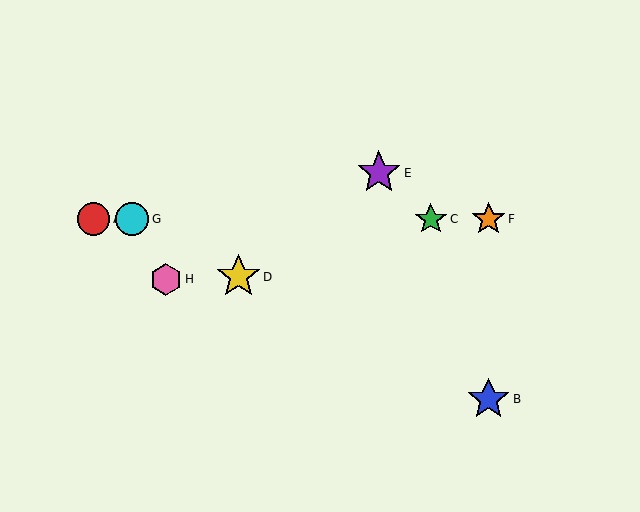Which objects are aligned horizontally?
Objects A, C, F, G are aligned horizontally.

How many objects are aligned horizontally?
4 objects (A, C, F, G) are aligned horizontally.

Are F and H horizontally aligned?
No, F is at y≈219 and H is at y≈279.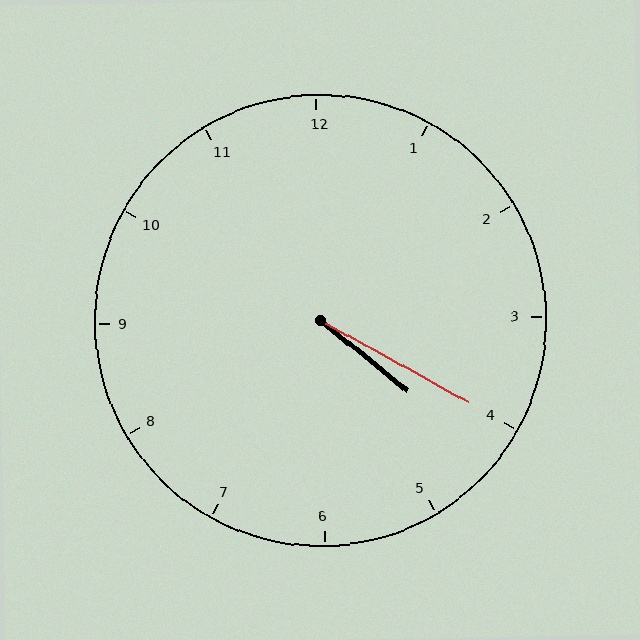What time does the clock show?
4:20.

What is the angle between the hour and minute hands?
Approximately 10 degrees.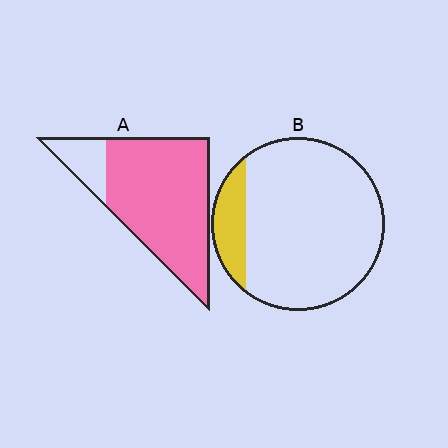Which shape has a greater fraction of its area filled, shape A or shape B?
Shape A.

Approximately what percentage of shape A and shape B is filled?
A is approximately 85% and B is approximately 15%.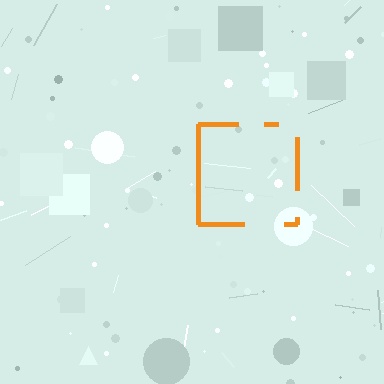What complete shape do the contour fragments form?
The contour fragments form a square.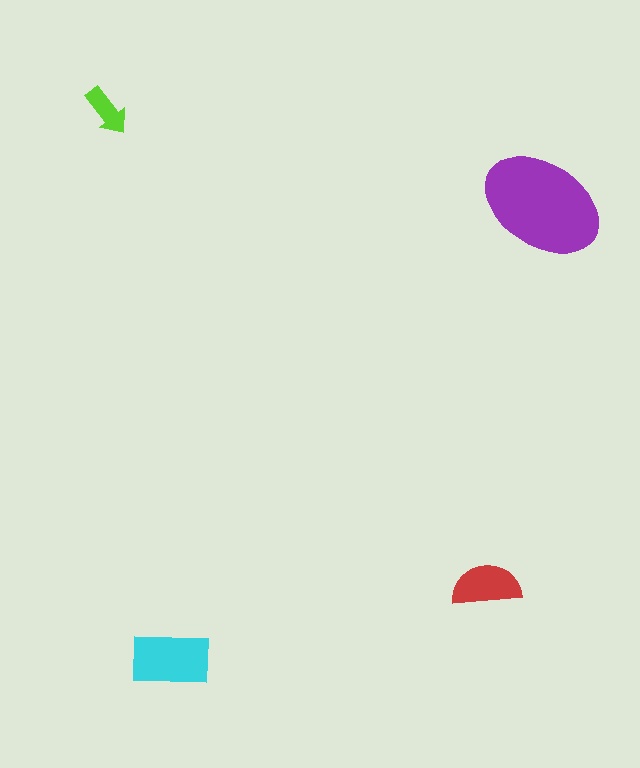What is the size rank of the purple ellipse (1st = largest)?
1st.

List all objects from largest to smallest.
The purple ellipse, the cyan rectangle, the red semicircle, the lime arrow.